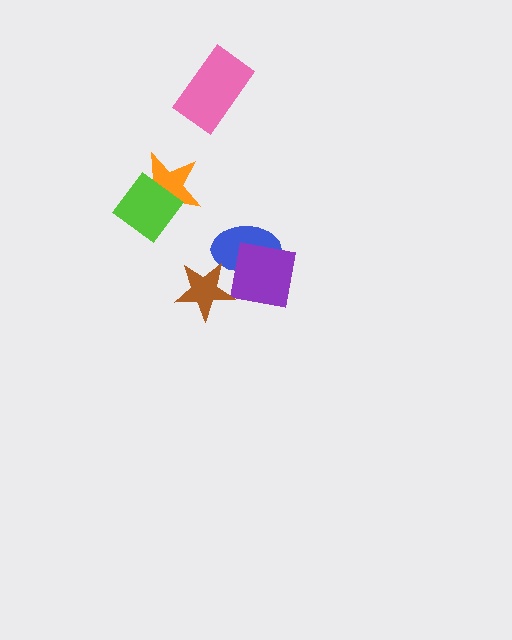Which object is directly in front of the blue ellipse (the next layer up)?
The purple square is directly in front of the blue ellipse.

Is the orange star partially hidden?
Yes, it is partially covered by another shape.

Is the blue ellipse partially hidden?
Yes, it is partially covered by another shape.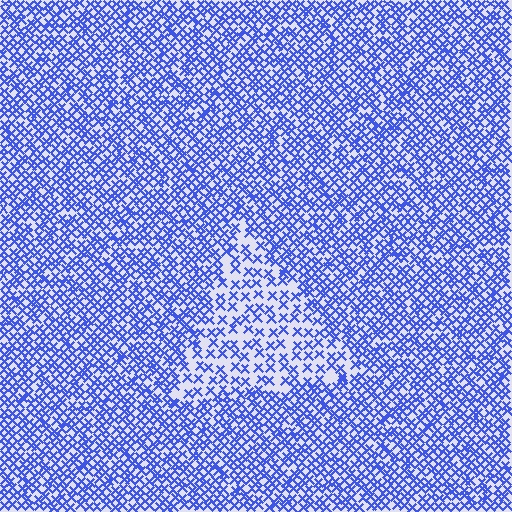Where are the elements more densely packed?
The elements are more densely packed outside the triangle boundary.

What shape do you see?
I see a triangle.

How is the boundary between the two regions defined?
The boundary is defined by a change in element density (approximately 2.0x ratio). All elements are the same color, size, and shape.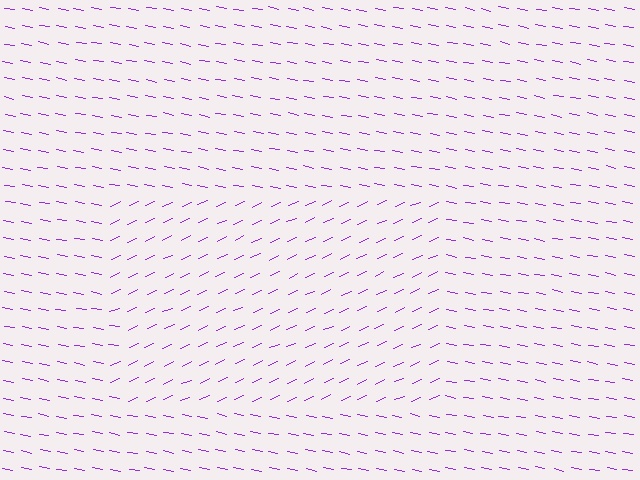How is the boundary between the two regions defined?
The boundary is defined purely by a change in line orientation (approximately 35 degrees difference). All lines are the same color and thickness.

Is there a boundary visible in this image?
Yes, there is a texture boundary formed by a change in line orientation.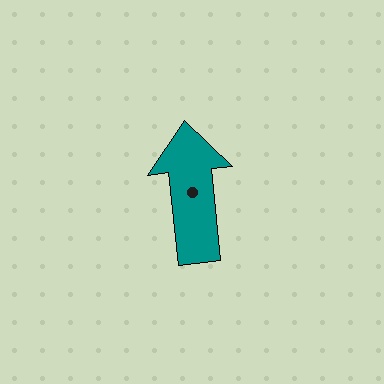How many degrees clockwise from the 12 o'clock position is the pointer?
Approximately 354 degrees.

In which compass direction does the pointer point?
North.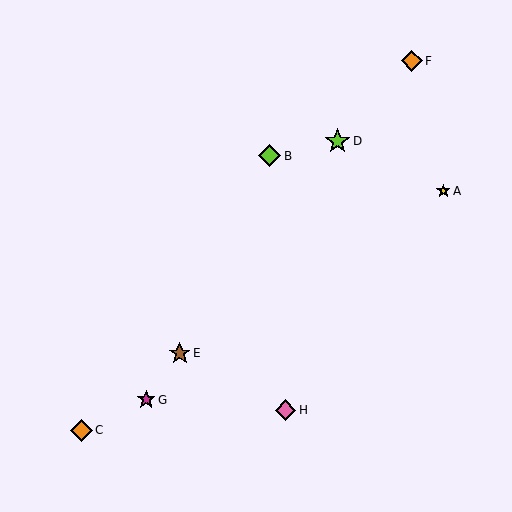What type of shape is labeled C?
Shape C is an orange diamond.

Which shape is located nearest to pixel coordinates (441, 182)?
The yellow star (labeled A) at (443, 191) is nearest to that location.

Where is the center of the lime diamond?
The center of the lime diamond is at (270, 156).